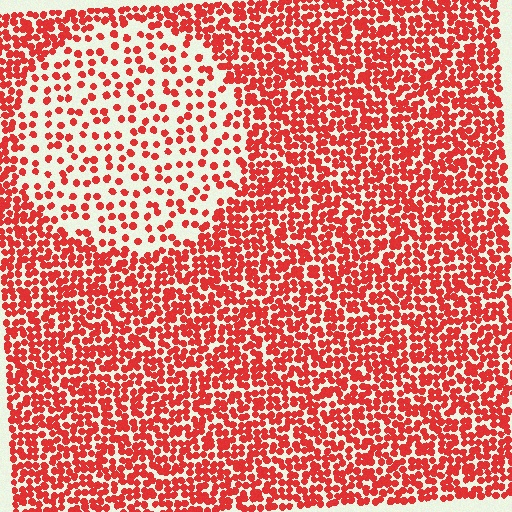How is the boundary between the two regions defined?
The boundary is defined by a change in element density (approximately 2.5x ratio). All elements are the same color, size, and shape.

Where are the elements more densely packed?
The elements are more densely packed outside the circle boundary.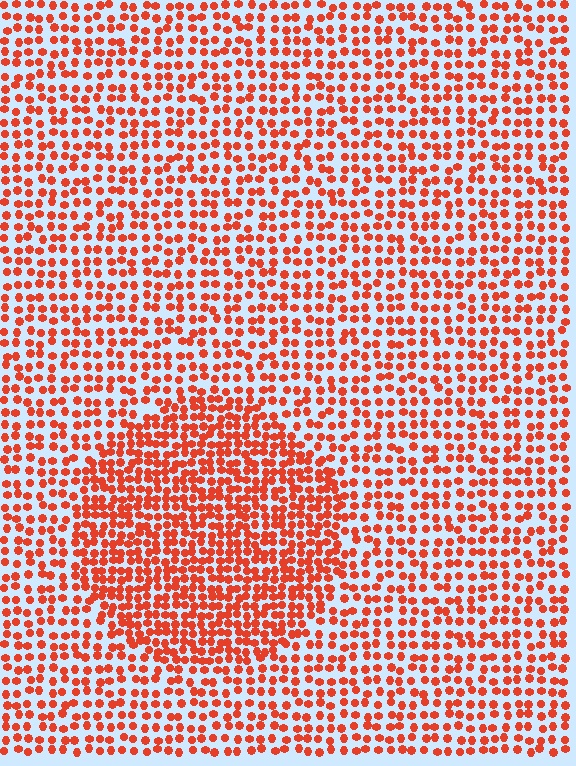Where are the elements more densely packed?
The elements are more densely packed inside the circle boundary.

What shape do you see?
I see a circle.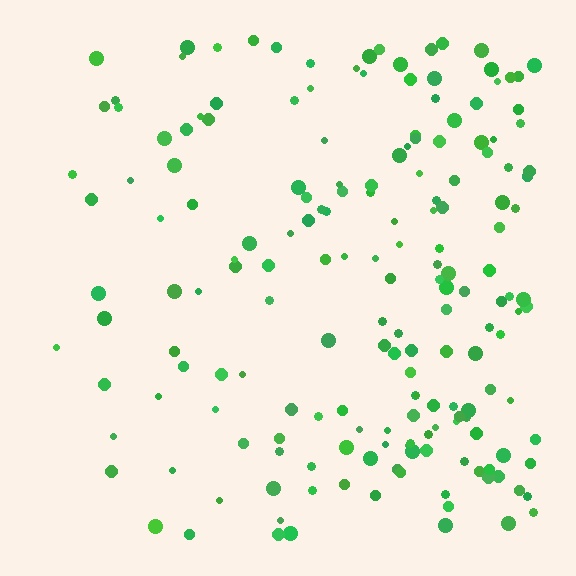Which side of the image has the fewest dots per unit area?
The left.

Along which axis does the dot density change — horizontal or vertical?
Horizontal.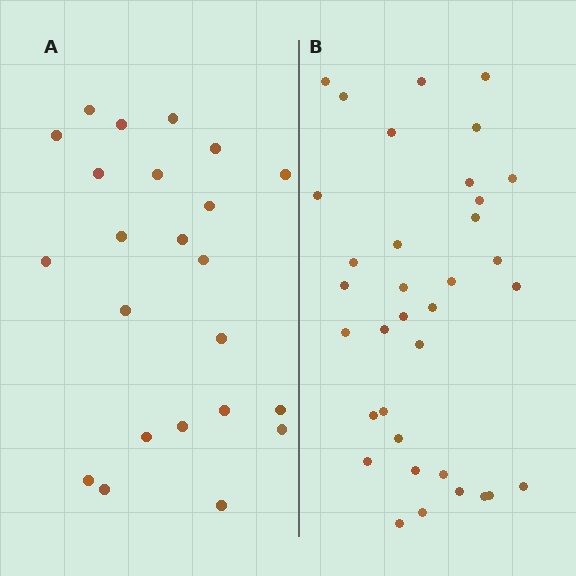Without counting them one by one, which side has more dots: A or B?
Region B (the right region) has more dots.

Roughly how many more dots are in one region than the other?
Region B has roughly 12 or so more dots than region A.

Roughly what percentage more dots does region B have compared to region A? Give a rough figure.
About 50% more.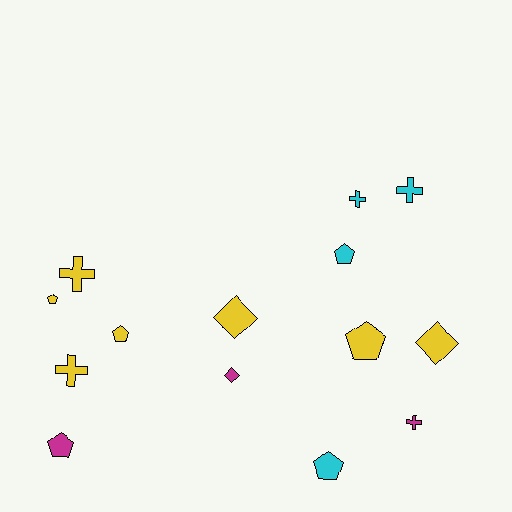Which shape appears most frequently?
Pentagon, with 6 objects.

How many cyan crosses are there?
There are 2 cyan crosses.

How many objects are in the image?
There are 14 objects.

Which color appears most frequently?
Yellow, with 7 objects.